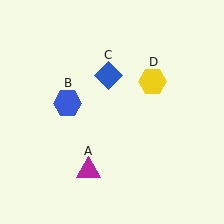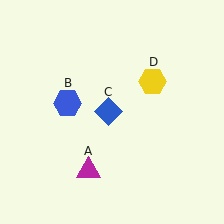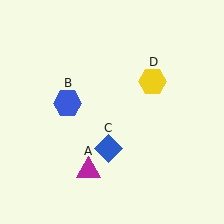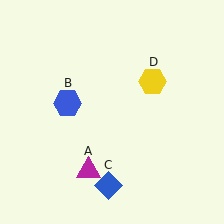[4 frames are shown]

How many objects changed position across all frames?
1 object changed position: blue diamond (object C).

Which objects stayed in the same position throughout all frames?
Magenta triangle (object A) and blue hexagon (object B) and yellow hexagon (object D) remained stationary.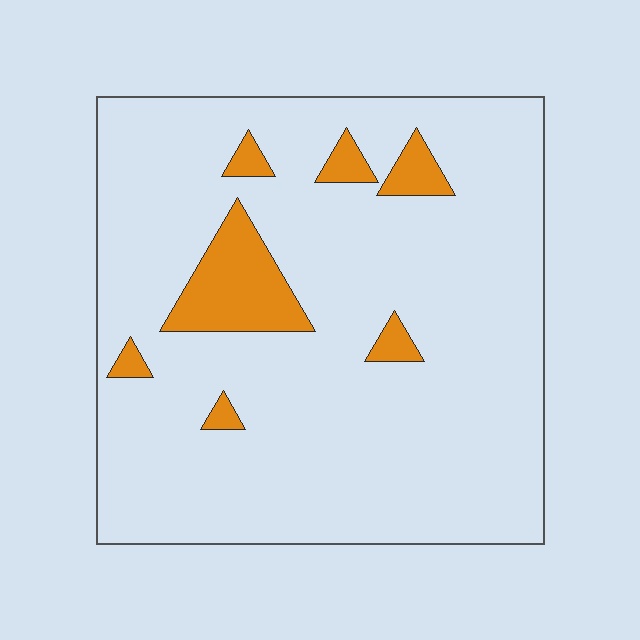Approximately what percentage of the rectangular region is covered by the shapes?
Approximately 10%.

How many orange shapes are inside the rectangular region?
7.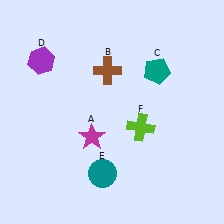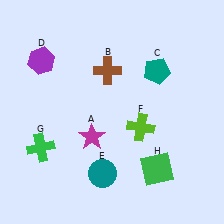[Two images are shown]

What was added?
A green cross (G), a green square (H) were added in Image 2.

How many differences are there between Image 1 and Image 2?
There are 2 differences between the two images.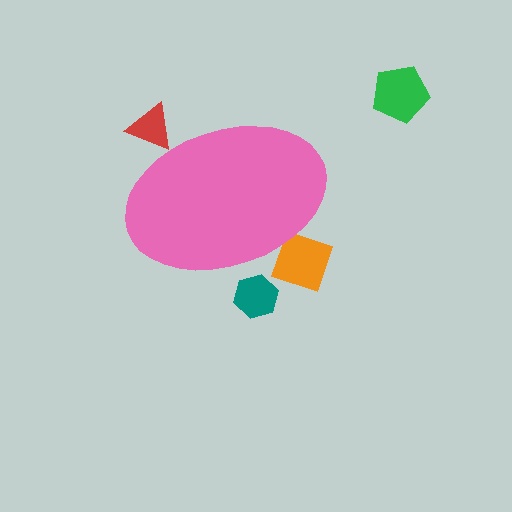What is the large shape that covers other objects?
A pink ellipse.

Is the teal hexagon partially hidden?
Yes, the teal hexagon is partially hidden behind the pink ellipse.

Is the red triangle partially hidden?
Yes, the red triangle is partially hidden behind the pink ellipse.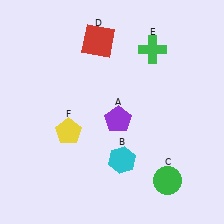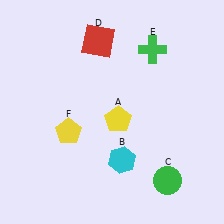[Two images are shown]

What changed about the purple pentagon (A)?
In Image 1, A is purple. In Image 2, it changed to yellow.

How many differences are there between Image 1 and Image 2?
There is 1 difference between the two images.